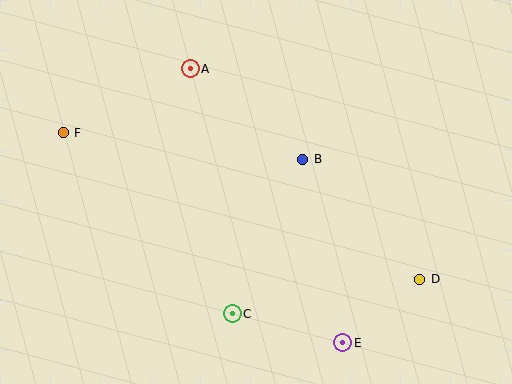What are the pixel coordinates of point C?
Point C is at (232, 314).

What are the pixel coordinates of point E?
Point E is at (343, 343).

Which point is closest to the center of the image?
Point B at (303, 159) is closest to the center.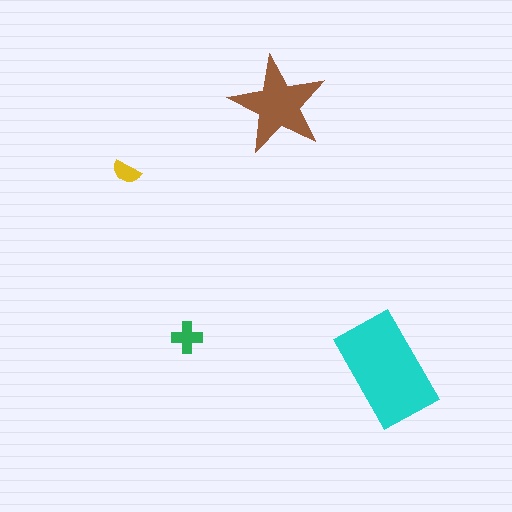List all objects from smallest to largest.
The yellow semicircle, the green cross, the brown star, the cyan rectangle.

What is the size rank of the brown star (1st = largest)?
2nd.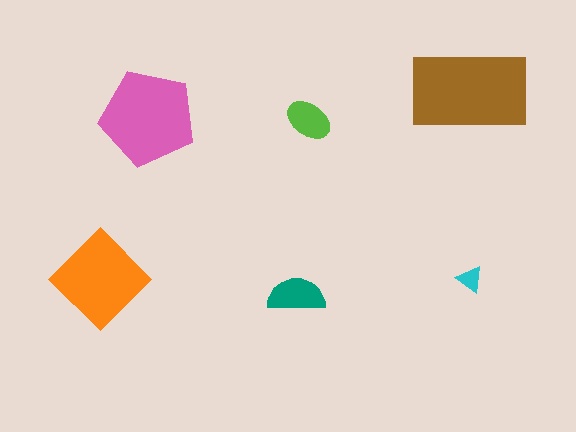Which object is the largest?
The brown rectangle.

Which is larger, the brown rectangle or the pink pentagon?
The brown rectangle.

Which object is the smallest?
The cyan triangle.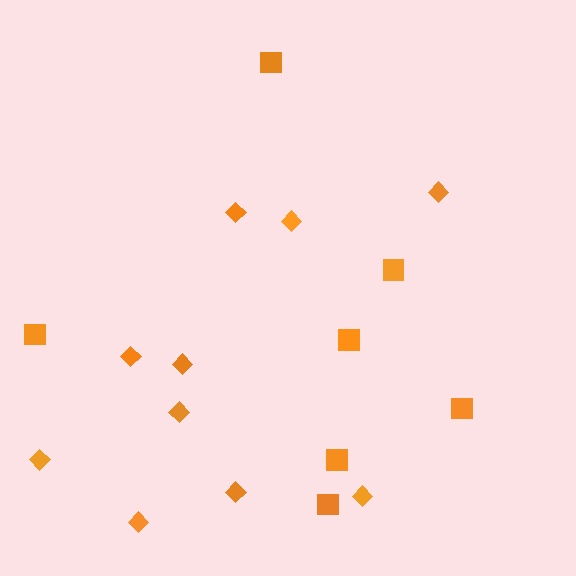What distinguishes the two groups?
There are 2 groups: one group of squares (7) and one group of diamonds (10).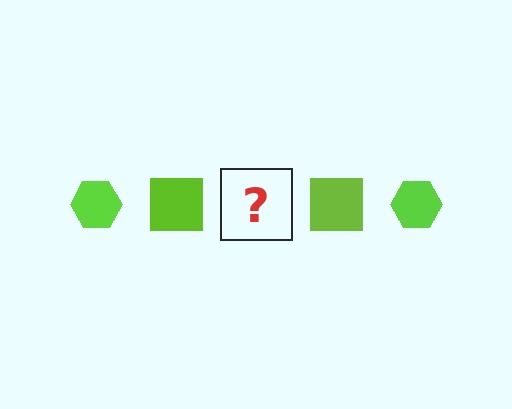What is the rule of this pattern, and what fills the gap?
The rule is that the pattern cycles through hexagon, square shapes in lime. The gap should be filled with a lime hexagon.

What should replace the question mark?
The question mark should be replaced with a lime hexagon.